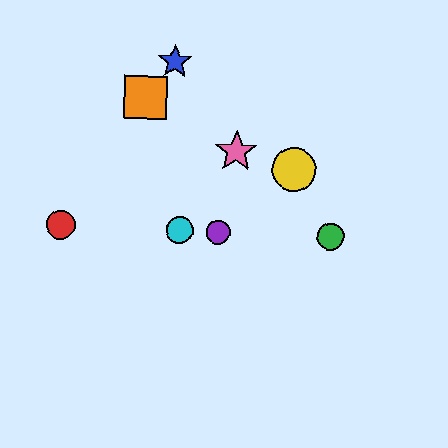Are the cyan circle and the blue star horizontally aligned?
No, the cyan circle is at y≈230 and the blue star is at y≈62.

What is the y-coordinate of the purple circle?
The purple circle is at y≈232.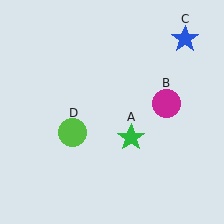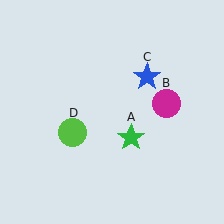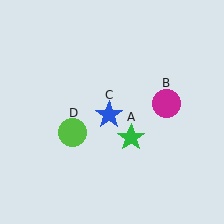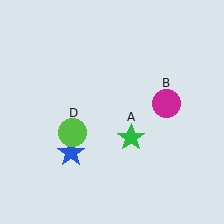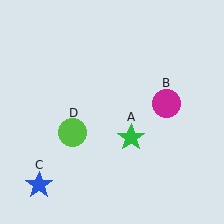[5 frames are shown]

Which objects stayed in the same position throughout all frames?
Green star (object A) and magenta circle (object B) and lime circle (object D) remained stationary.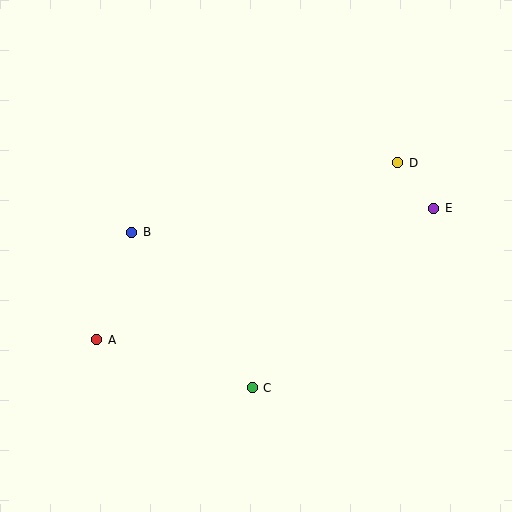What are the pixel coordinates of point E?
Point E is at (434, 208).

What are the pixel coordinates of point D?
Point D is at (398, 163).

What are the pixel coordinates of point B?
Point B is at (132, 232).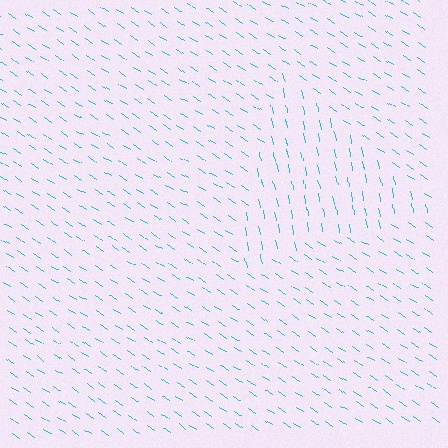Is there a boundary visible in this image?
Yes, there is a texture boundary formed by a change in line orientation.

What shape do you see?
I see a triangle.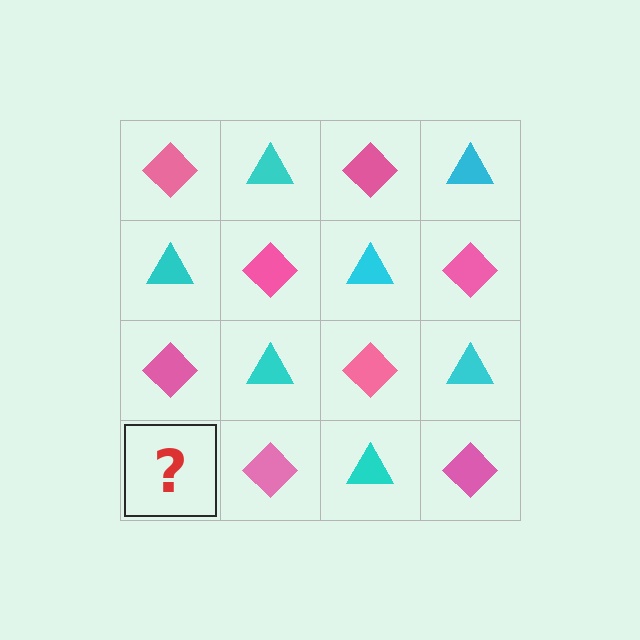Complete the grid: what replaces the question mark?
The question mark should be replaced with a cyan triangle.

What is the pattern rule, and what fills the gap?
The rule is that it alternates pink diamond and cyan triangle in a checkerboard pattern. The gap should be filled with a cyan triangle.